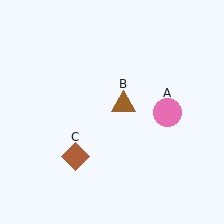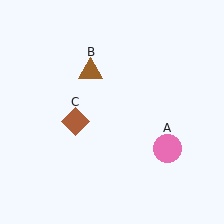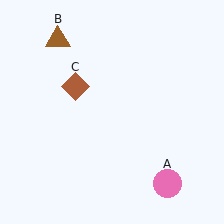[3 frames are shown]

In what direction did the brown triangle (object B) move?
The brown triangle (object B) moved up and to the left.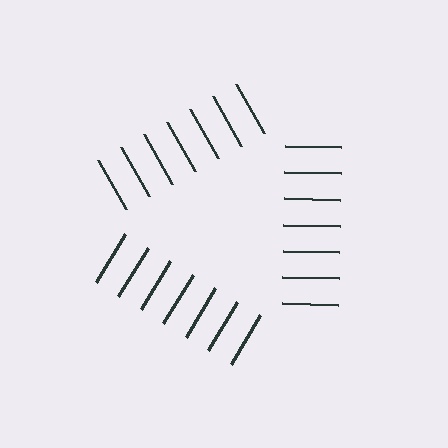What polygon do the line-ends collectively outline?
An illusory triangle — the line segments terminate on its edges but no continuous stroke is drawn.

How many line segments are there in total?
21 — 7 along each of the 3 edges.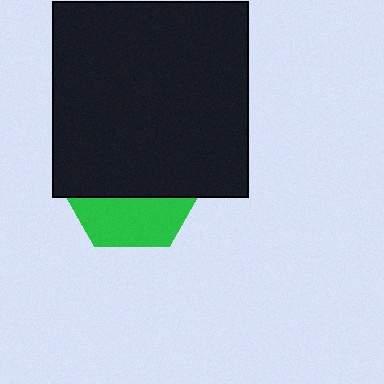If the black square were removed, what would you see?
You would see the complete green hexagon.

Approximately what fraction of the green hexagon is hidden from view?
Roughly 65% of the green hexagon is hidden behind the black square.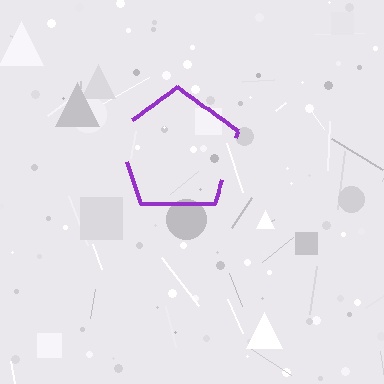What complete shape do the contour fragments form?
The contour fragments form a pentagon.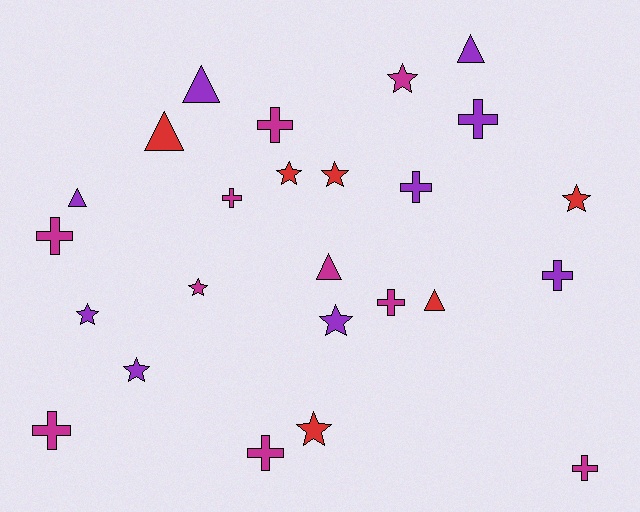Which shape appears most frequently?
Cross, with 10 objects.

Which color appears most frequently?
Magenta, with 10 objects.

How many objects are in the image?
There are 25 objects.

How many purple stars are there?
There are 3 purple stars.